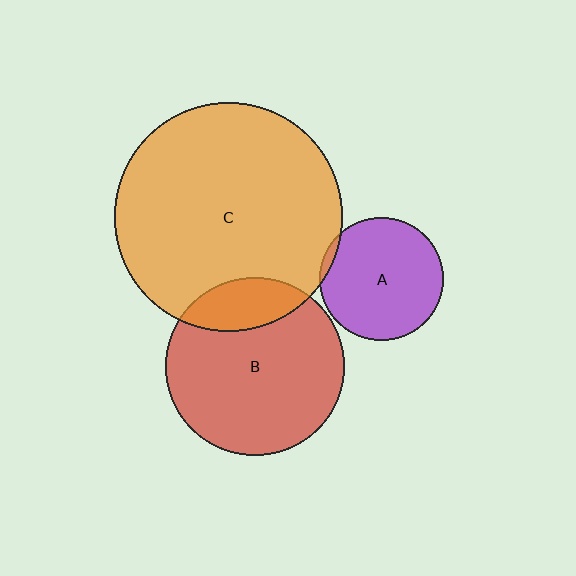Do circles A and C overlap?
Yes.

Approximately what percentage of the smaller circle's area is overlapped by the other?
Approximately 5%.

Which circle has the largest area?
Circle C (orange).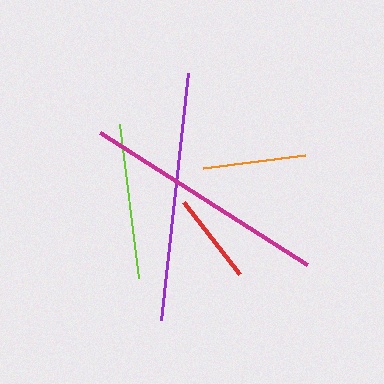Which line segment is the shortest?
The red line is the shortest at approximately 91 pixels.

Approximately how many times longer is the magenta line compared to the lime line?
The magenta line is approximately 1.6 times the length of the lime line.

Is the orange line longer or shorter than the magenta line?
The magenta line is longer than the orange line.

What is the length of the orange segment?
The orange segment is approximately 102 pixels long.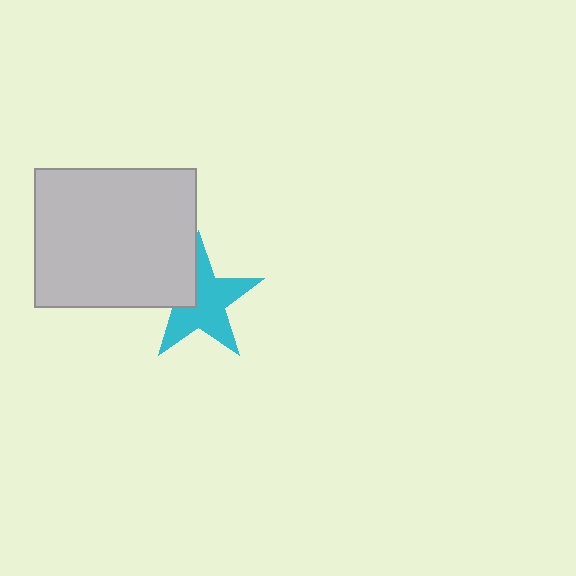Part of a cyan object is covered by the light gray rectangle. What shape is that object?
It is a star.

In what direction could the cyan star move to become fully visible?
The cyan star could move toward the lower-right. That would shift it out from behind the light gray rectangle entirely.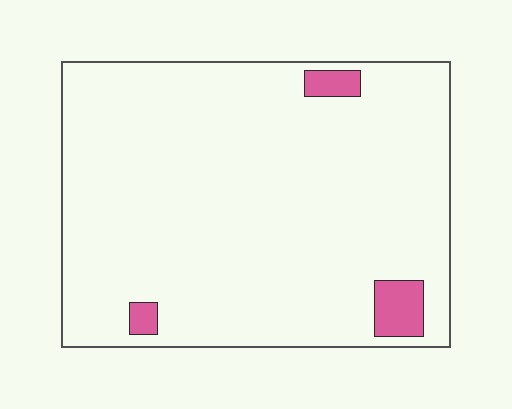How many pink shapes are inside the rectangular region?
3.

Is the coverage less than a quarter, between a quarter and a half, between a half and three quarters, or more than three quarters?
Less than a quarter.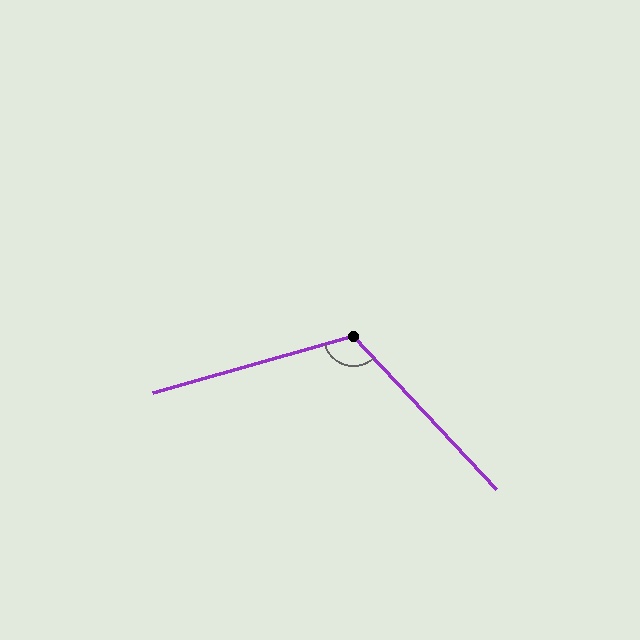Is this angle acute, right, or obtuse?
It is obtuse.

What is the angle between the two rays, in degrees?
Approximately 117 degrees.